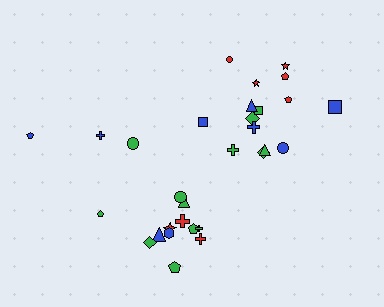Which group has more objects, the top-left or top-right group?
The top-right group.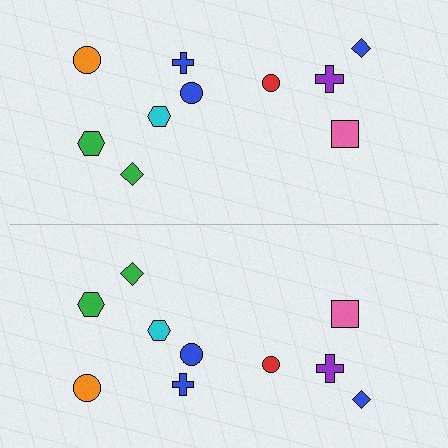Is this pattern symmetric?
Yes, this pattern has bilateral (reflection) symmetry.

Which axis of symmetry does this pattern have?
The pattern has a horizontal axis of symmetry running through the center of the image.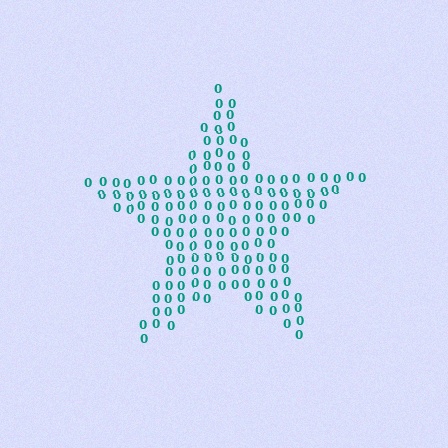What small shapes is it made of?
It is made of small digit 0's.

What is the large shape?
The large shape is a star.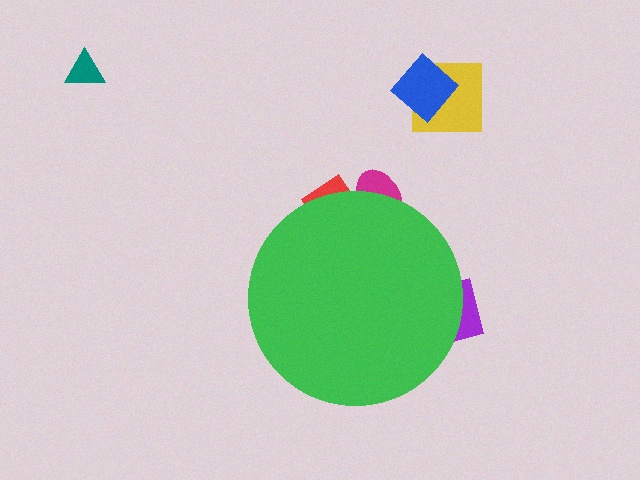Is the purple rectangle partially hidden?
Yes, the purple rectangle is partially hidden behind the green circle.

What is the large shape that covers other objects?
A green circle.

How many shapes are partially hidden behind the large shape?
3 shapes are partially hidden.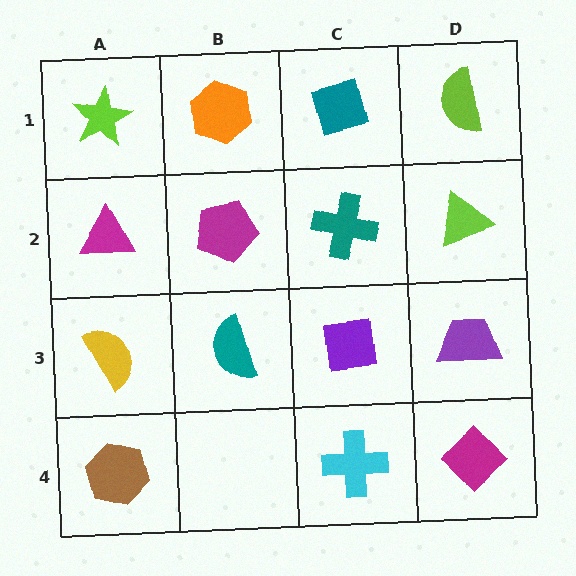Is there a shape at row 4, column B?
No, that cell is empty.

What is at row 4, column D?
A magenta diamond.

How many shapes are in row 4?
3 shapes.